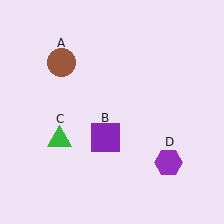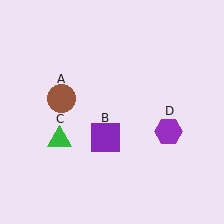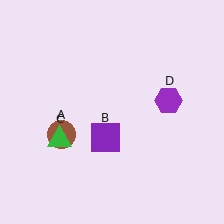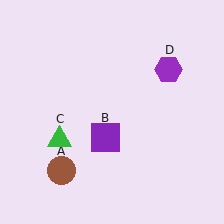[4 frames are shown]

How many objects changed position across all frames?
2 objects changed position: brown circle (object A), purple hexagon (object D).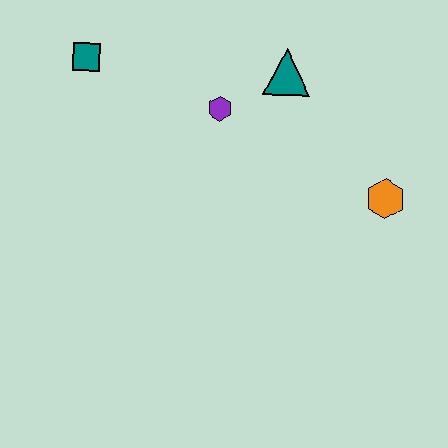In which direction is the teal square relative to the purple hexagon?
The teal square is to the left of the purple hexagon.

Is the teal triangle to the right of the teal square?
Yes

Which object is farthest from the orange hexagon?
The teal square is farthest from the orange hexagon.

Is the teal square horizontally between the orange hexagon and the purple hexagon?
No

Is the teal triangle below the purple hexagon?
No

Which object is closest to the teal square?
The purple hexagon is closest to the teal square.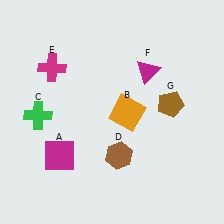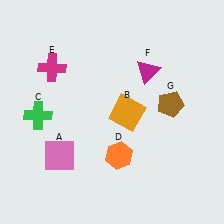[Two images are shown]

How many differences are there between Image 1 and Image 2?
There are 2 differences between the two images.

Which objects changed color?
A changed from magenta to pink. D changed from brown to orange.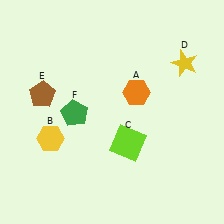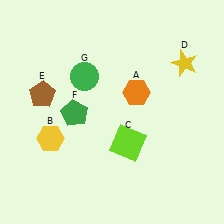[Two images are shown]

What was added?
A green circle (G) was added in Image 2.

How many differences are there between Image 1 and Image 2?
There is 1 difference between the two images.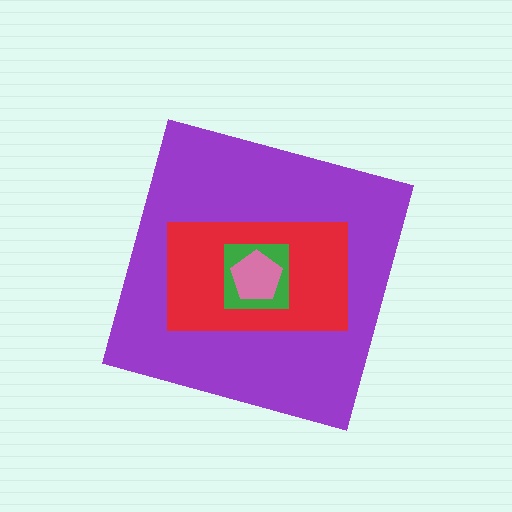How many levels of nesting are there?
4.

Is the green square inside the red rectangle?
Yes.